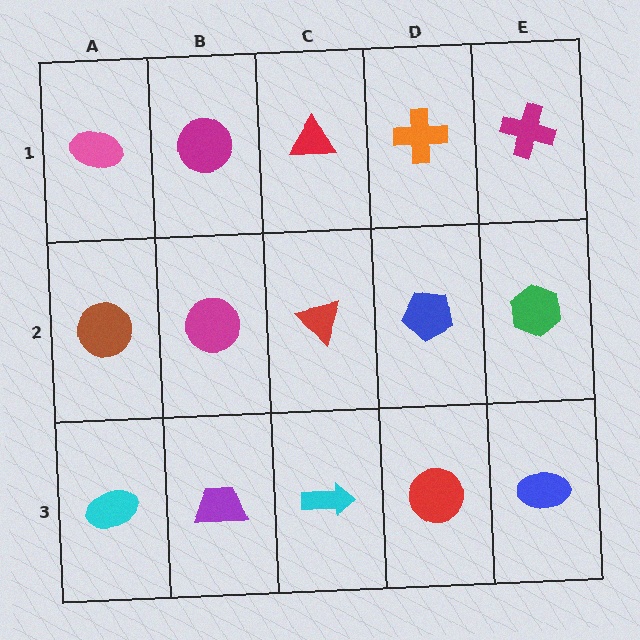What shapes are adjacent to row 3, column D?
A blue pentagon (row 2, column D), a cyan arrow (row 3, column C), a blue ellipse (row 3, column E).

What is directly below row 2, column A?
A cyan ellipse.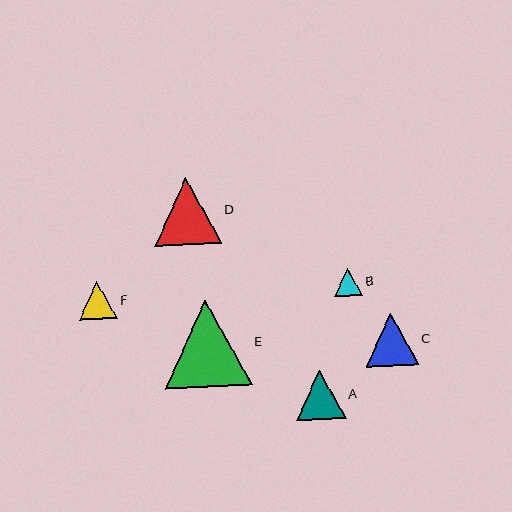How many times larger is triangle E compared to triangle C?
Triangle E is approximately 1.6 times the size of triangle C.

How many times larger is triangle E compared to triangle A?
Triangle E is approximately 1.8 times the size of triangle A.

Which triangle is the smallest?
Triangle B is the smallest with a size of approximately 29 pixels.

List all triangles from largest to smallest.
From largest to smallest: E, D, C, A, F, B.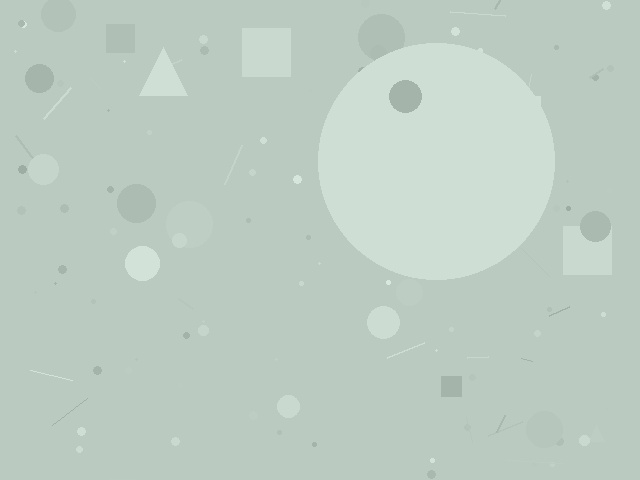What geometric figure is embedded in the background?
A circle is embedded in the background.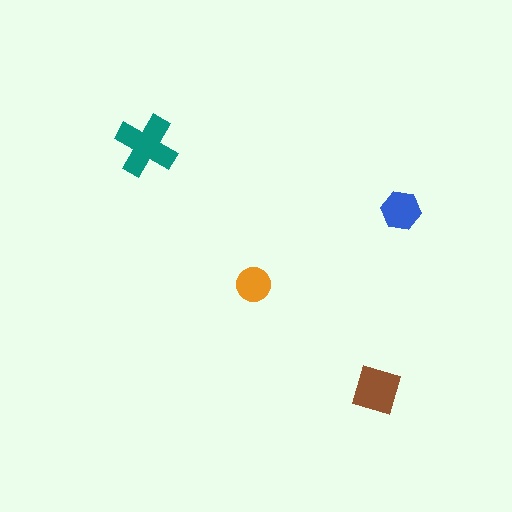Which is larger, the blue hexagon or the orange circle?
The blue hexagon.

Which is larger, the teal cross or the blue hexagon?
The teal cross.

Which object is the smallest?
The orange circle.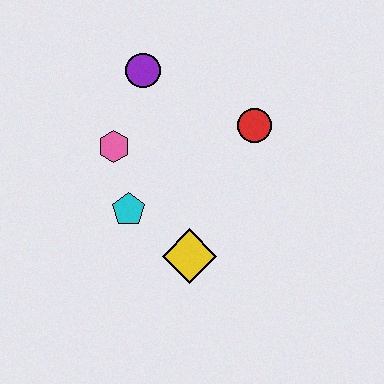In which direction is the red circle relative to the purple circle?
The red circle is to the right of the purple circle.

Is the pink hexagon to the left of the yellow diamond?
Yes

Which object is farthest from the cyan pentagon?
The red circle is farthest from the cyan pentagon.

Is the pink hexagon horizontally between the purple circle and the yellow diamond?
No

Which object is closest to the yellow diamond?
The cyan pentagon is closest to the yellow diamond.